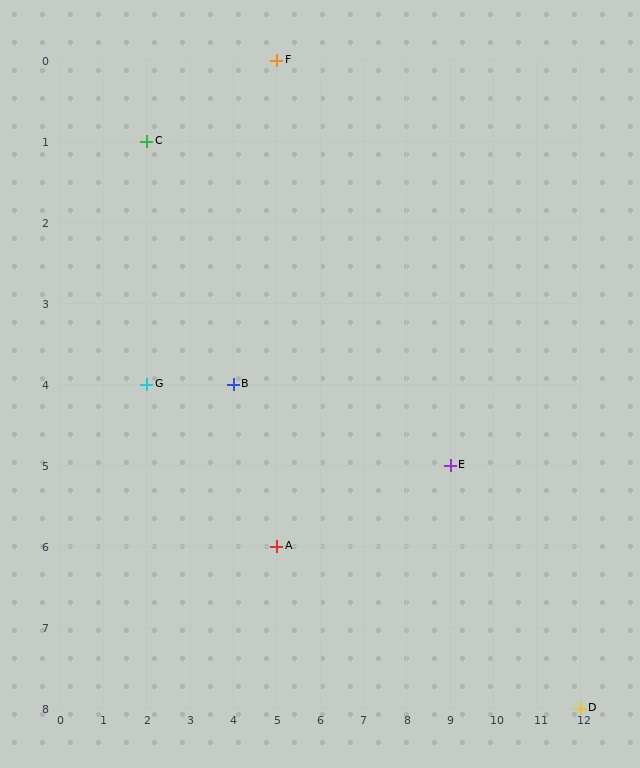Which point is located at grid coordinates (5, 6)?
Point A is at (5, 6).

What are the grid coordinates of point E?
Point E is at grid coordinates (9, 5).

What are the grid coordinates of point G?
Point G is at grid coordinates (2, 4).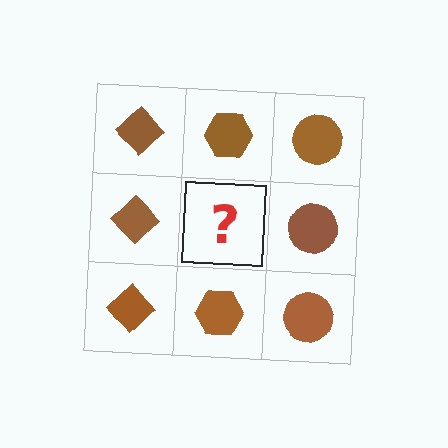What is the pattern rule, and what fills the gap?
The rule is that each column has a consistent shape. The gap should be filled with a brown hexagon.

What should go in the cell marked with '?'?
The missing cell should contain a brown hexagon.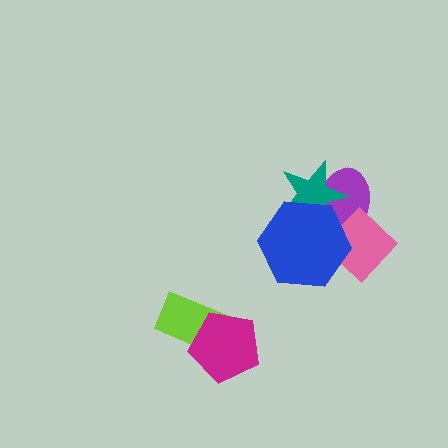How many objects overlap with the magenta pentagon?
1 object overlaps with the magenta pentagon.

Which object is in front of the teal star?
The blue hexagon is in front of the teal star.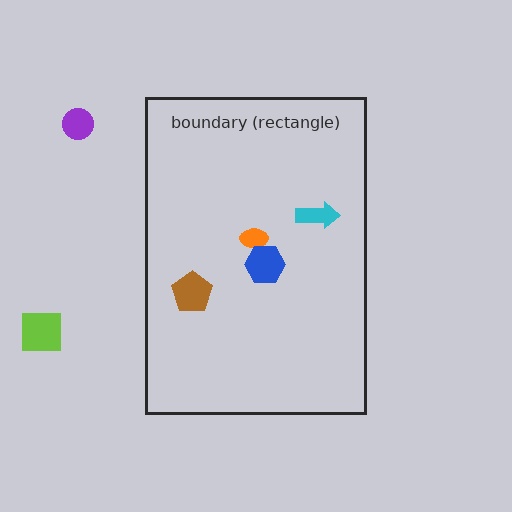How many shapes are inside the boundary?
4 inside, 2 outside.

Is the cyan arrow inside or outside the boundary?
Inside.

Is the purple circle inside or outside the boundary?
Outside.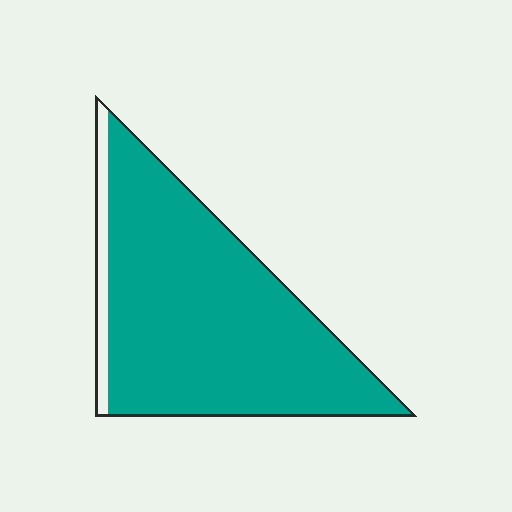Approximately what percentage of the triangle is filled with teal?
Approximately 90%.